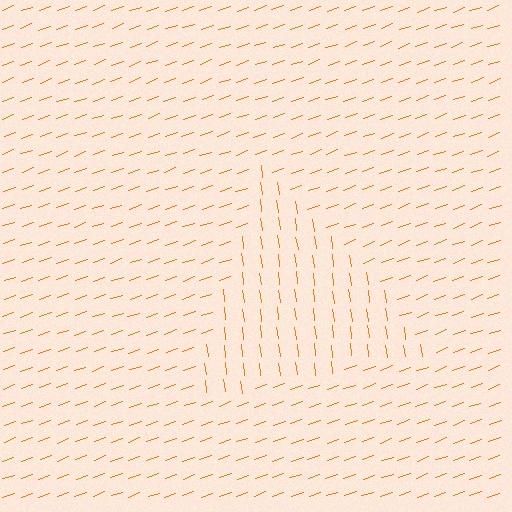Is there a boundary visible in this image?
Yes, there is a texture boundary formed by a change in line orientation.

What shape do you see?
I see a triangle.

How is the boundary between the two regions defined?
The boundary is defined purely by a change in line orientation (approximately 77 degrees difference). All lines are the same color and thickness.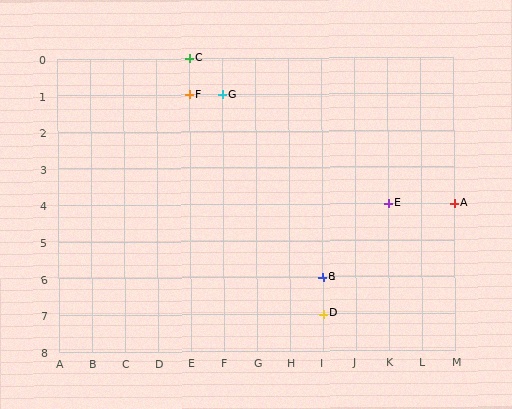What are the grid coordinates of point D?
Point D is at grid coordinates (I, 7).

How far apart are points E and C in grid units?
Points E and C are 6 columns and 4 rows apart (about 7.2 grid units diagonally).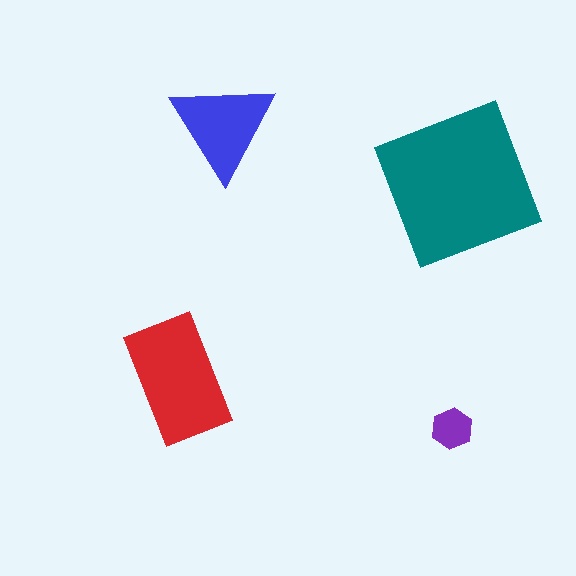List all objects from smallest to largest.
The purple hexagon, the blue triangle, the red rectangle, the teal square.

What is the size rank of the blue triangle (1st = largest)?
3rd.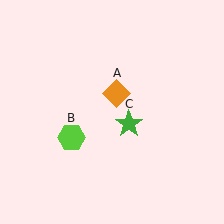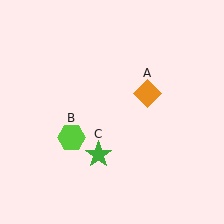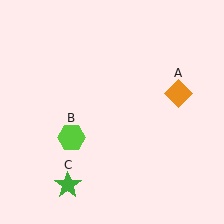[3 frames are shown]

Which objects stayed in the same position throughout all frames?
Lime hexagon (object B) remained stationary.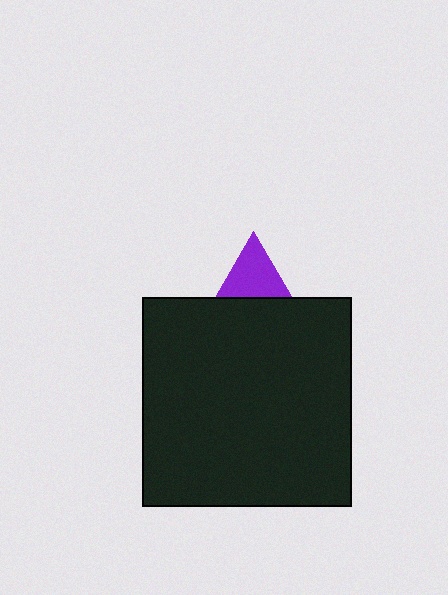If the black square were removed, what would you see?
You would see the complete purple triangle.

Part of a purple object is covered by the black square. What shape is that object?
It is a triangle.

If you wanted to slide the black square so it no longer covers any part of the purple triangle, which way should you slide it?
Slide it down — that is the most direct way to separate the two shapes.